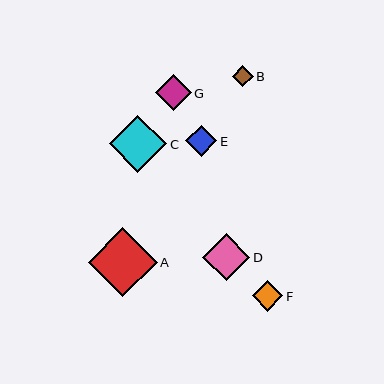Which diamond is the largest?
Diamond A is the largest with a size of approximately 69 pixels.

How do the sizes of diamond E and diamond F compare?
Diamond E and diamond F are approximately the same size.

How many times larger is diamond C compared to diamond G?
Diamond C is approximately 1.6 times the size of diamond G.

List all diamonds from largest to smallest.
From largest to smallest: A, C, D, G, E, F, B.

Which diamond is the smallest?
Diamond B is the smallest with a size of approximately 21 pixels.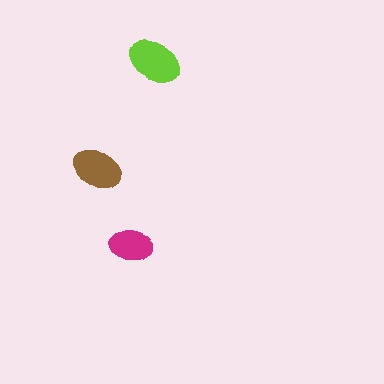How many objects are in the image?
There are 3 objects in the image.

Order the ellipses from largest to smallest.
the lime one, the brown one, the magenta one.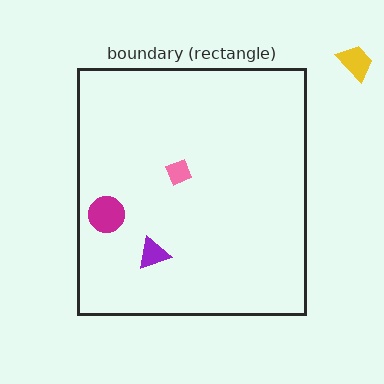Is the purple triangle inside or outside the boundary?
Inside.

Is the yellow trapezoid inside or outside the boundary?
Outside.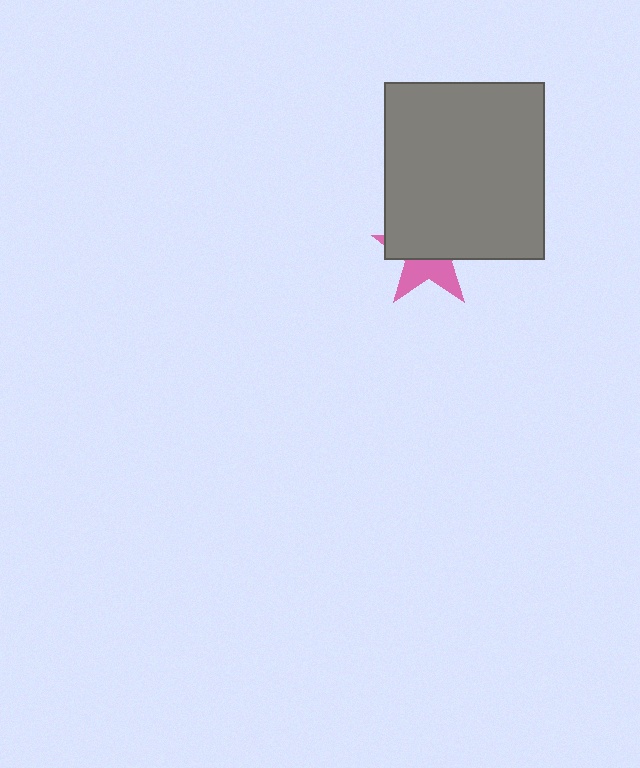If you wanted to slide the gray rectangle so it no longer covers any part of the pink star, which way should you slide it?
Slide it up — that is the most direct way to separate the two shapes.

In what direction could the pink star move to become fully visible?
The pink star could move down. That would shift it out from behind the gray rectangle entirely.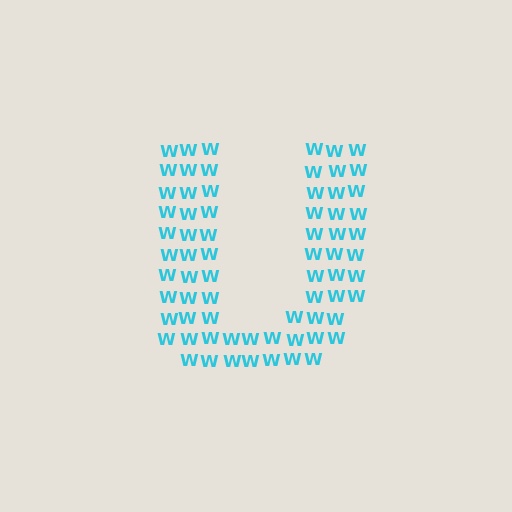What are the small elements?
The small elements are letter W's.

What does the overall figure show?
The overall figure shows the letter U.